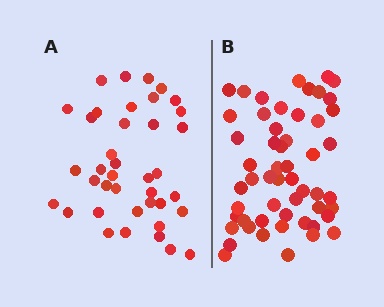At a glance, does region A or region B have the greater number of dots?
Region B (the right region) has more dots.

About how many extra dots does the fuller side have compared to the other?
Region B has approximately 15 more dots than region A.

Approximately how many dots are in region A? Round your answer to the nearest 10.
About 40 dots. (The exact count is 39, which rounds to 40.)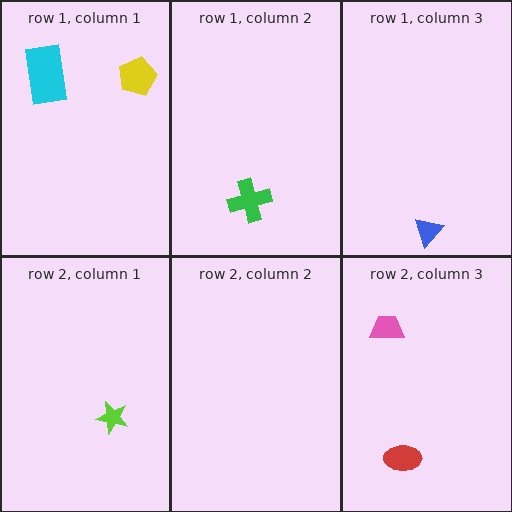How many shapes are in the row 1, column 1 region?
2.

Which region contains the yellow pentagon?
The row 1, column 1 region.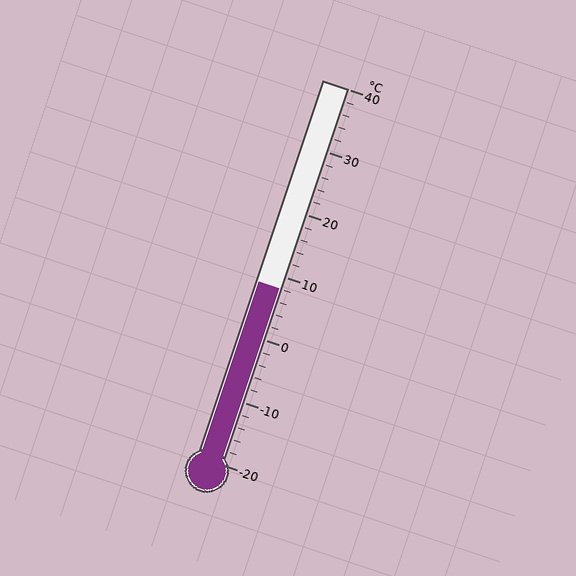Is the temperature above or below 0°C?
The temperature is above 0°C.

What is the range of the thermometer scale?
The thermometer scale ranges from -20°C to 40°C.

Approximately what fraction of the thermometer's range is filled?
The thermometer is filled to approximately 45% of its range.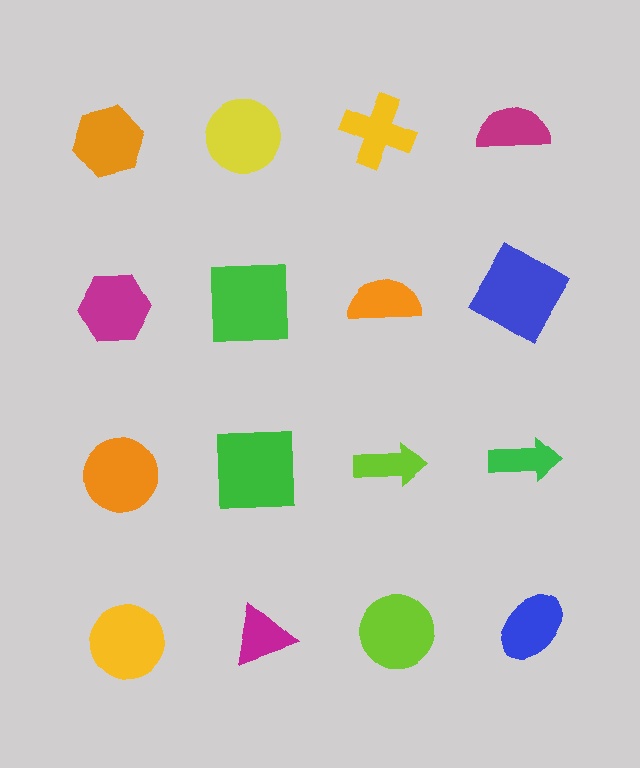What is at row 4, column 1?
A yellow circle.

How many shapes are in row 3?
4 shapes.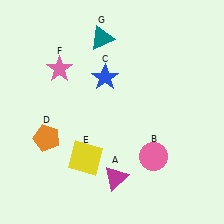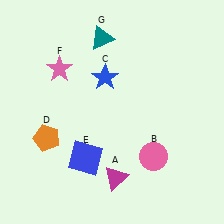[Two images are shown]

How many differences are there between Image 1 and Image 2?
There is 1 difference between the two images.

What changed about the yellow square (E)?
In Image 1, E is yellow. In Image 2, it changed to blue.